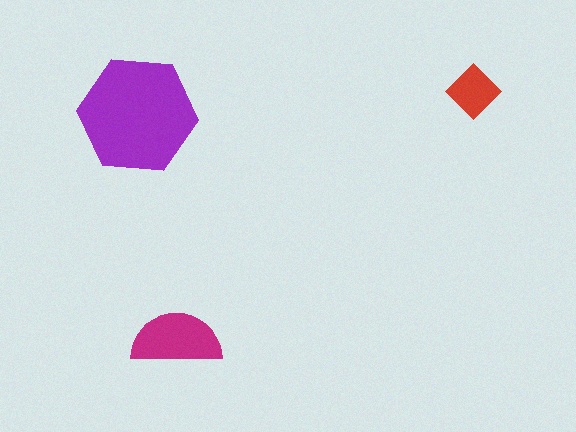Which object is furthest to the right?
The red diamond is rightmost.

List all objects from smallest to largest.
The red diamond, the magenta semicircle, the purple hexagon.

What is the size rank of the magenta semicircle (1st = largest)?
2nd.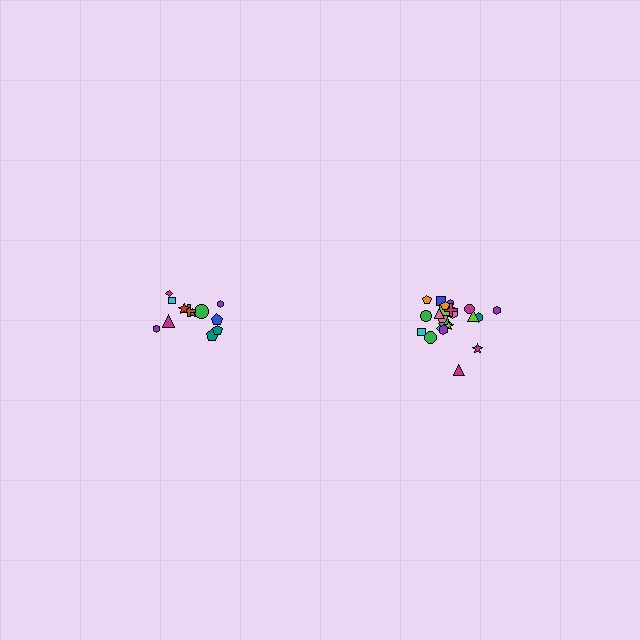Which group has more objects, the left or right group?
The right group.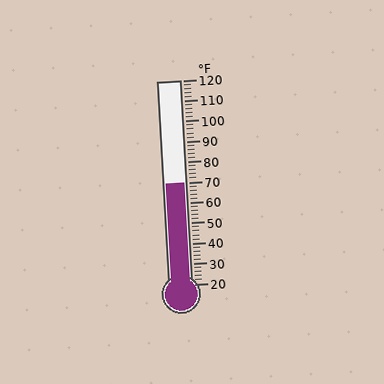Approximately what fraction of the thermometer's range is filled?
The thermometer is filled to approximately 50% of its range.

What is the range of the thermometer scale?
The thermometer scale ranges from 20°F to 120°F.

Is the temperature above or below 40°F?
The temperature is above 40°F.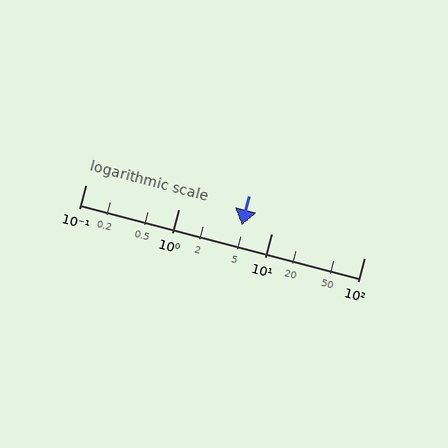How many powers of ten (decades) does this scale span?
The scale spans 3 decades, from 0.1 to 100.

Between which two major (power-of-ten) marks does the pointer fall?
The pointer is between 1 and 10.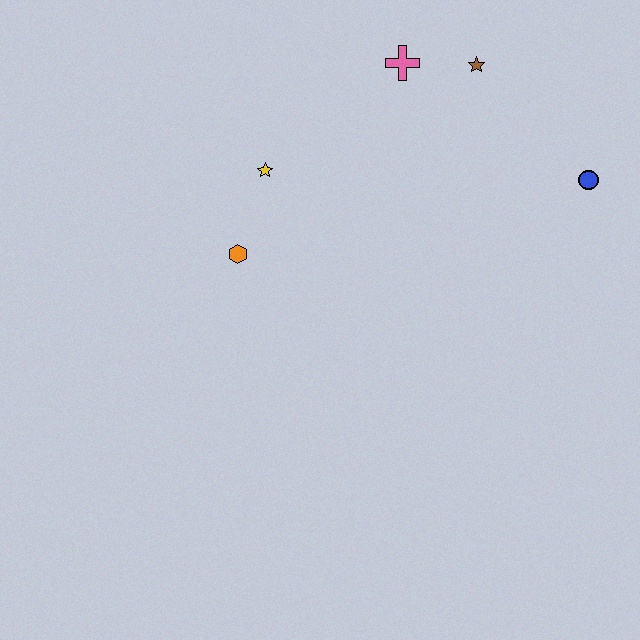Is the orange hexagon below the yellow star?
Yes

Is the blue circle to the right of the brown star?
Yes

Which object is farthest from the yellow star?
The blue circle is farthest from the yellow star.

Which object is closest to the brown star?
The pink cross is closest to the brown star.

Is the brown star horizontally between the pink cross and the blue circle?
Yes